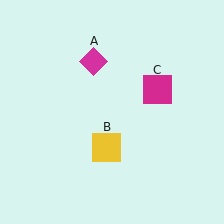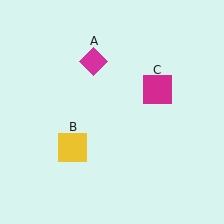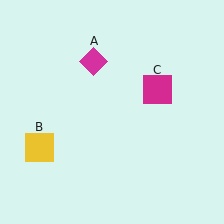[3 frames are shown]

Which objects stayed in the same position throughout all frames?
Magenta diamond (object A) and magenta square (object C) remained stationary.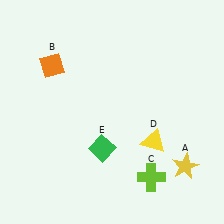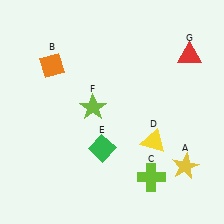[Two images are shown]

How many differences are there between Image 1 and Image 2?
There are 2 differences between the two images.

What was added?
A lime star (F), a red triangle (G) were added in Image 2.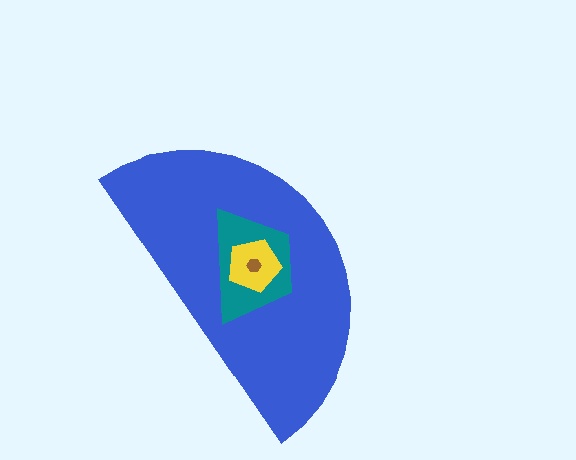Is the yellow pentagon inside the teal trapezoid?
Yes.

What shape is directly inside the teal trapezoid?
The yellow pentagon.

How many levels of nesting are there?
4.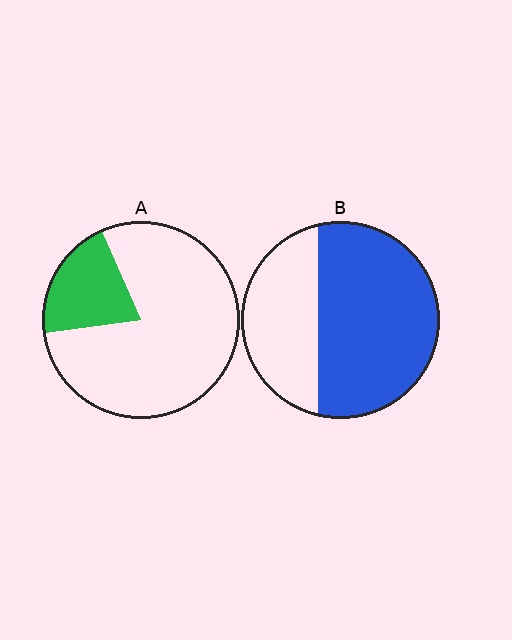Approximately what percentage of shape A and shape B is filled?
A is approximately 20% and B is approximately 65%.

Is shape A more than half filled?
No.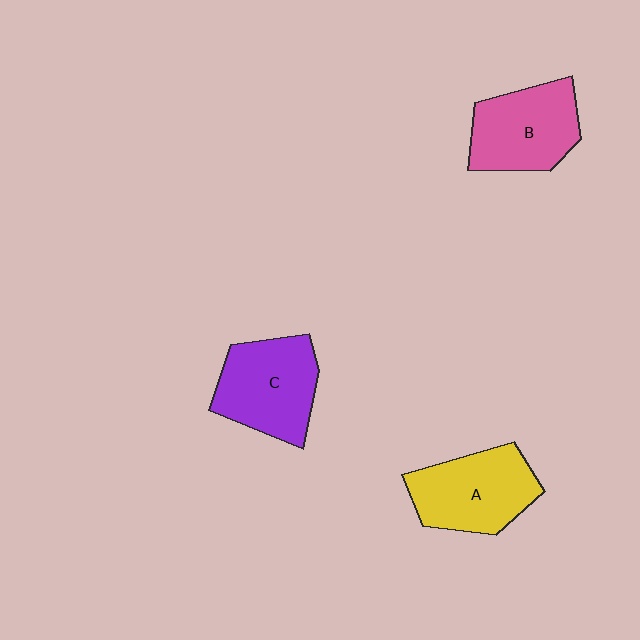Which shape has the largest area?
Shape C (purple).